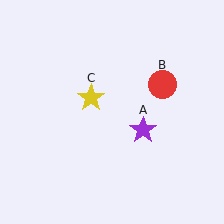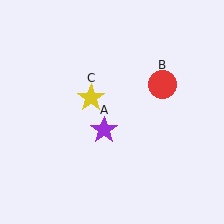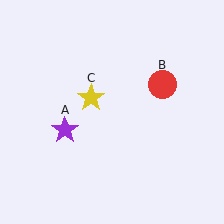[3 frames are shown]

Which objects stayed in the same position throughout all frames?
Red circle (object B) and yellow star (object C) remained stationary.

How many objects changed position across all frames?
1 object changed position: purple star (object A).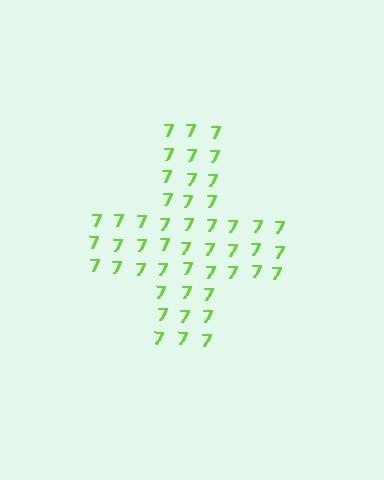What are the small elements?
The small elements are digit 7's.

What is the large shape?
The large shape is a cross.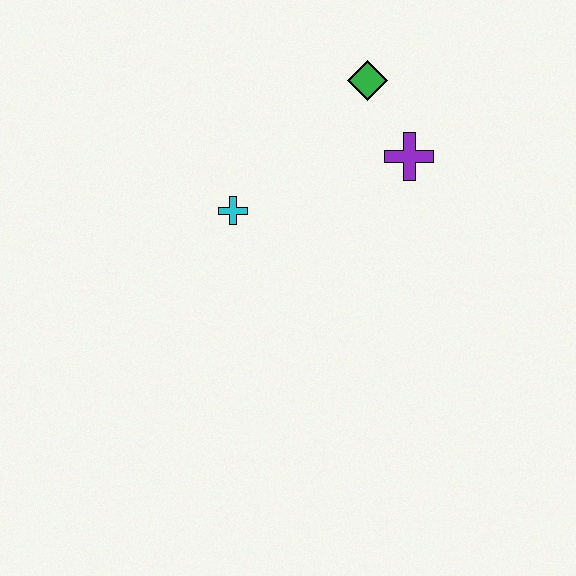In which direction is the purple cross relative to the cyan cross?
The purple cross is to the right of the cyan cross.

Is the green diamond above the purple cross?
Yes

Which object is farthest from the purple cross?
The cyan cross is farthest from the purple cross.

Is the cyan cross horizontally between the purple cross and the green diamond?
No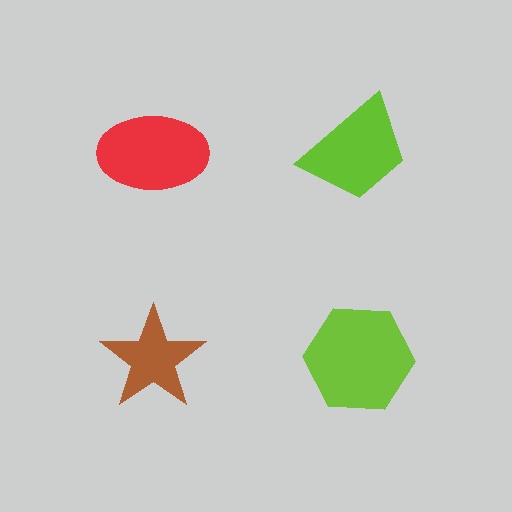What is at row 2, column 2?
A lime hexagon.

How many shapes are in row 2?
2 shapes.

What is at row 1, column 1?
A red ellipse.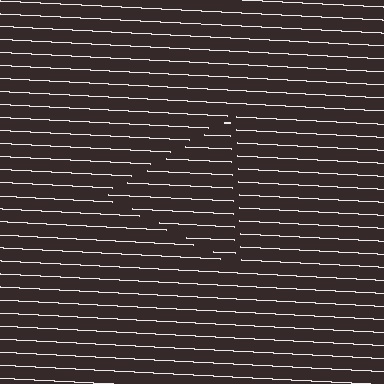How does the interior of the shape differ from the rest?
The interior of the shape contains the same grating, shifted by half a period — the contour is defined by the phase discontinuity where line-ends from the inner and outer gratings abut.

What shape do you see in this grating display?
An illusory triangle. The interior of the shape contains the same grating, shifted by half a period — the contour is defined by the phase discontinuity where line-ends from the inner and outer gratings abut.